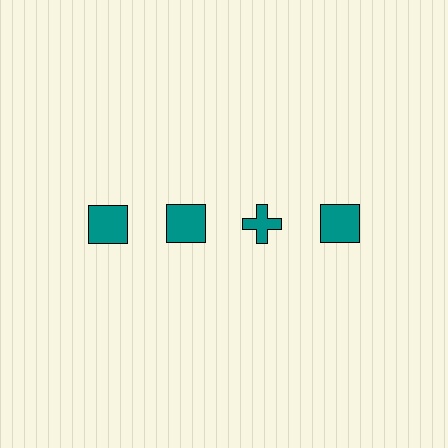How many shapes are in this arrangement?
There are 4 shapes arranged in a grid pattern.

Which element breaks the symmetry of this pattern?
The teal cross in the top row, center column breaks the symmetry. All other shapes are teal squares.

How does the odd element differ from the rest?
It has a different shape: cross instead of square.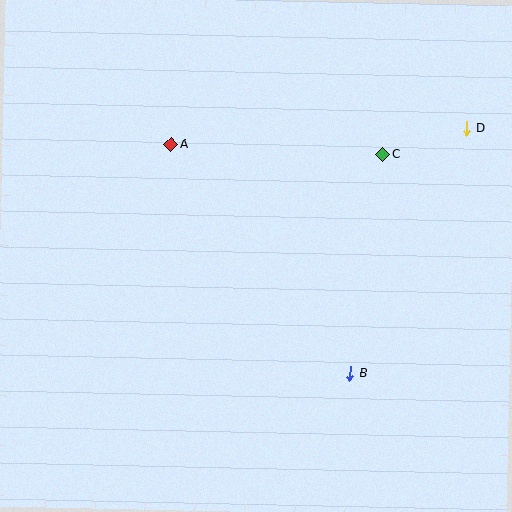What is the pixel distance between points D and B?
The distance between D and B is 272 pixels.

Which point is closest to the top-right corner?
Point D is closest to the top-right corner.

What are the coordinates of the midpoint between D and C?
The midpoint between D and C is at (425, 141).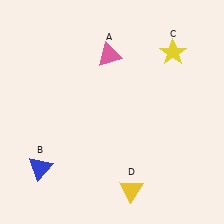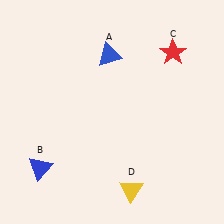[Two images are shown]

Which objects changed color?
A changed from pink to blue. C changed from yellow to red.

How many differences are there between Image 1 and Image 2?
There are 2 differences between the two images.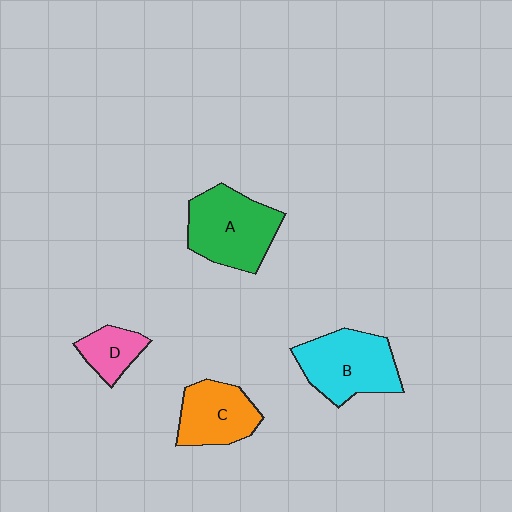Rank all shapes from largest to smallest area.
From largest to smallest: A (green), B (cyan), C (orange), D (pink).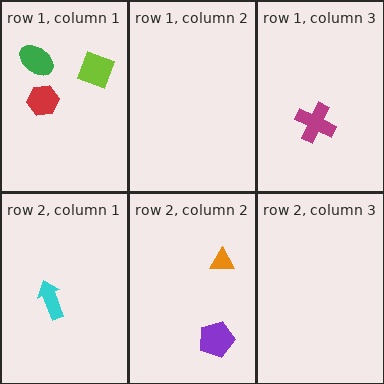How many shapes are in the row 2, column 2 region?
2.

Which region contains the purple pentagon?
The row 2, column 2 region.